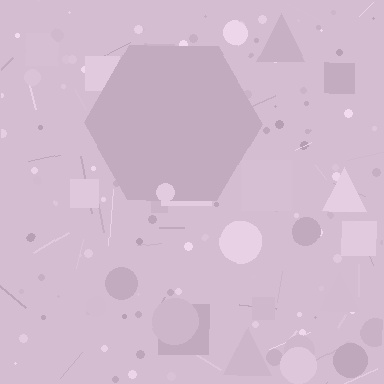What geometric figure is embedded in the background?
A hexagon is embedded in the background.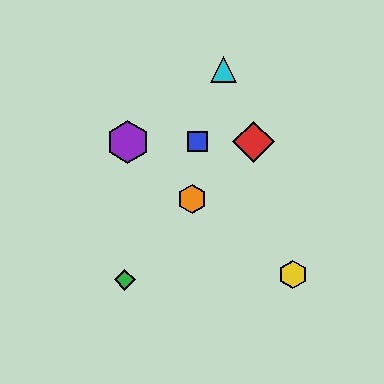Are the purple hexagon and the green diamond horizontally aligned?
No, the purple hexagon is at y≈142 and the green diamond is at y≈280.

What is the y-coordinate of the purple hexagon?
The purple hexagon is at y≈142.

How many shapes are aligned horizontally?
3 shapes (the red diamond, the blue square, the purple hexagon) are aligned horizontally.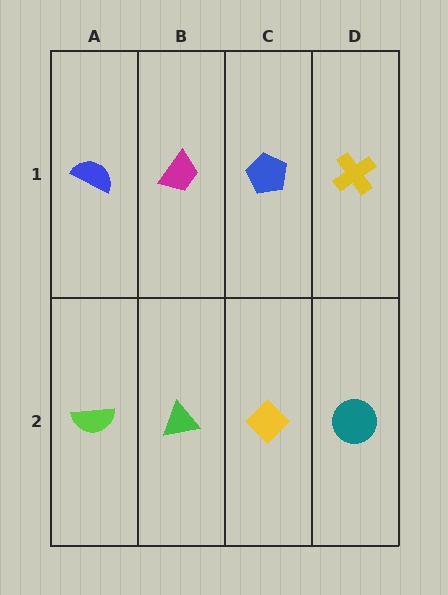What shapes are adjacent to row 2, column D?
A yellow cross (row 1, column D), a yellow diamond (row 2, column C).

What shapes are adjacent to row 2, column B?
A magenta trapezoid (row 1, column B), a lime semicircle (row 2, column A), a yellow diamond (row 2, column C).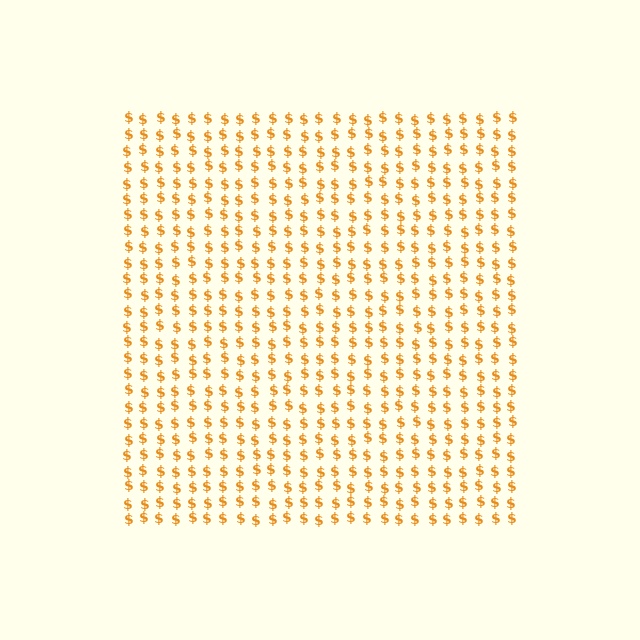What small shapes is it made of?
It is made of small dollar signs.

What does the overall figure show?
The overall figure shows a square.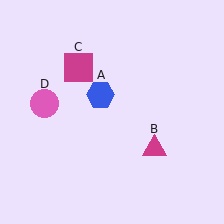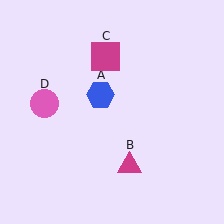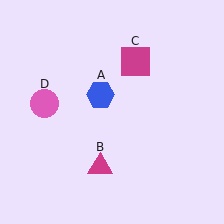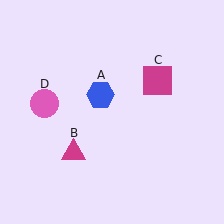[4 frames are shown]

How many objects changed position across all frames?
2 objects changed position: magenta triangle (object B), magenta square (object C).